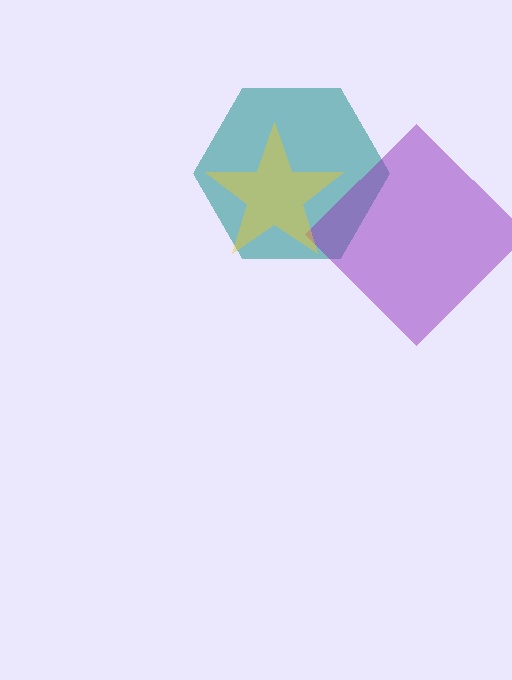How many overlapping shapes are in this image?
There are 3 overlapping shapes in the image.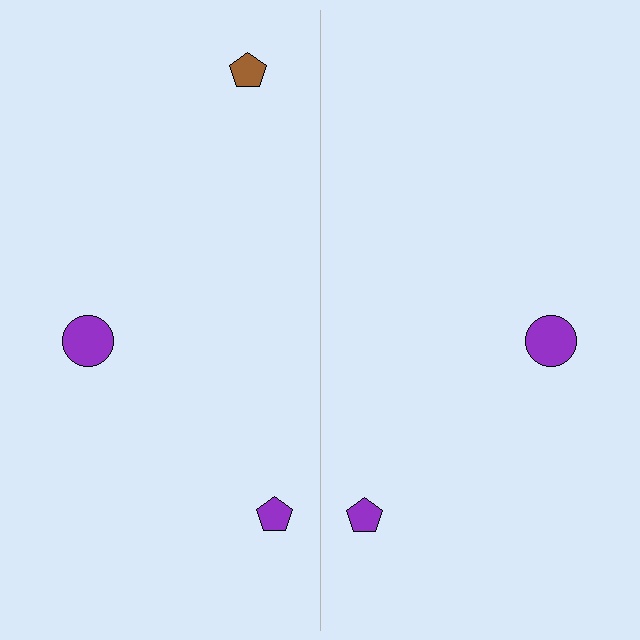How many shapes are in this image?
There are 5 shapes in this image.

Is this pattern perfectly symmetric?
No, the pattern is not perfectly symmetric. A brown pentagon is missing from the right side.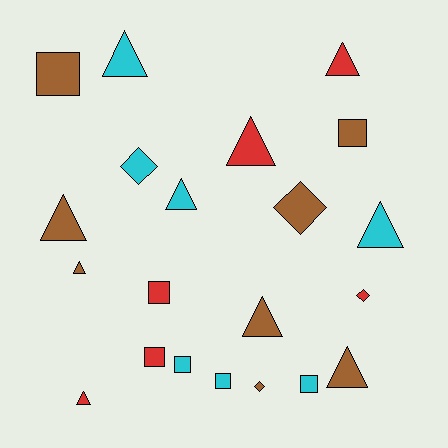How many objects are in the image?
There are 21 objects.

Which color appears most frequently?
Brown, with 8 objects.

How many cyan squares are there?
There are 3 cyan squares.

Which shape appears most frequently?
Triangle, with 10 objects.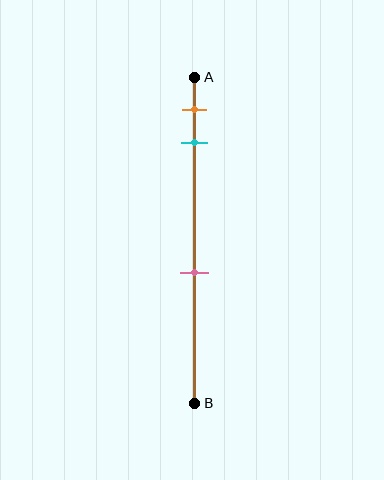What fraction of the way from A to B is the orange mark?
The orange mark is approximately 10% (0.1) of the way from A to B.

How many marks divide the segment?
There are 3 marks dividing the segment.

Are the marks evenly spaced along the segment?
No, the marks are not evenly spaced.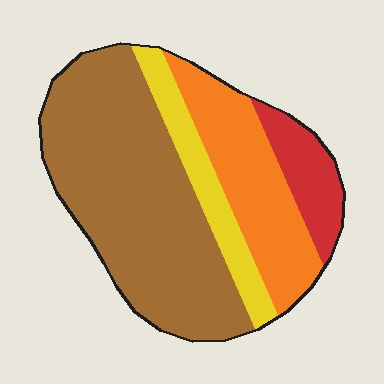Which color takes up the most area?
Brown, at roughly 55%.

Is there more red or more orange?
Orange.